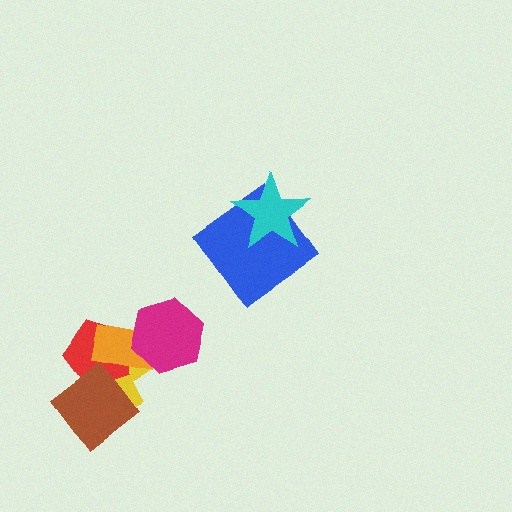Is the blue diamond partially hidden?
Yes, it is partially covered by another shape.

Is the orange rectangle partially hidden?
Yes, it is partially covered by another shape.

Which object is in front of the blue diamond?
The cyan star is in front of the blue diamond.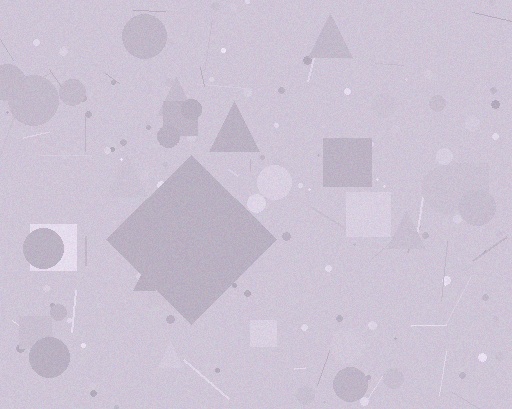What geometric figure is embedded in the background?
A diamond is embedded in the background.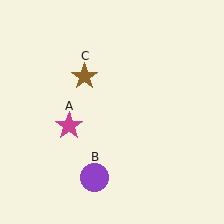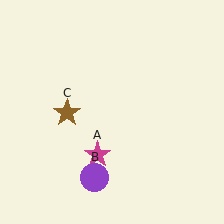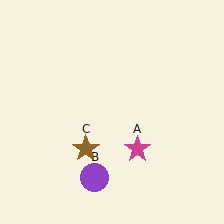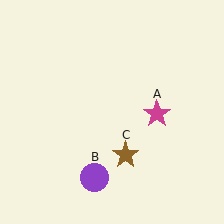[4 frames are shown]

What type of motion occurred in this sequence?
The magenta star (object A), brown star (object C) rotated counterclockwise around the center of the scene.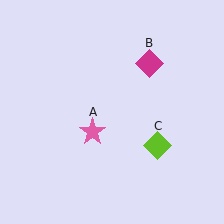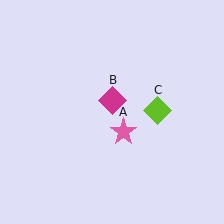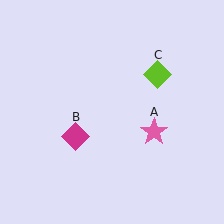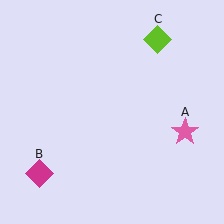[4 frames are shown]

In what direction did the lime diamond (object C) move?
The lime diamond (object C) moved up.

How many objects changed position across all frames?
3 objects changed position: pink star (object A), magenta diamond (object B), lime diamond (object C).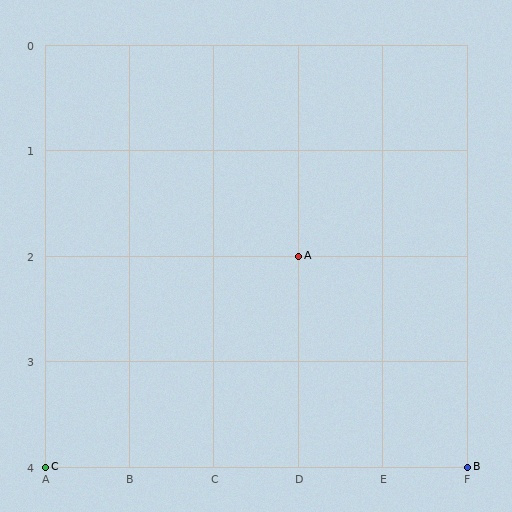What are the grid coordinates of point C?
Point C is at grid coordinates (A, 4).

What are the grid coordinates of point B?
Point B is at grid coordinates (F, 4).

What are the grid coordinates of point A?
Point A is at grid coordinates (D, 2).